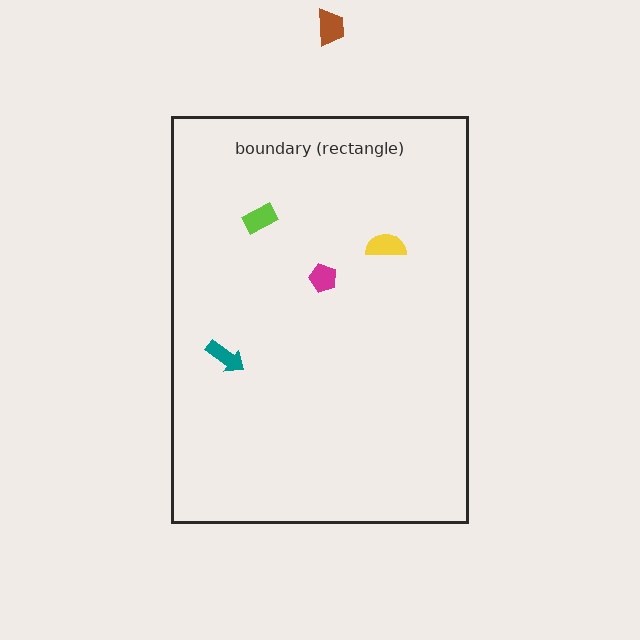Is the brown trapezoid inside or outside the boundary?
Outside.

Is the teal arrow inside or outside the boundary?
Inside.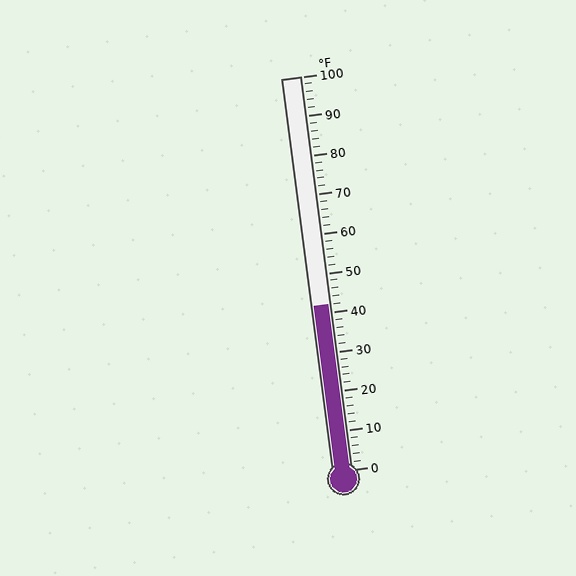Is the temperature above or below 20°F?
The temperature is above 20°F.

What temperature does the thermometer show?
The thermometer shows approximately 42°F.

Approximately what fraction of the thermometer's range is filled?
The thermometer is filled to approximately 40% of its range.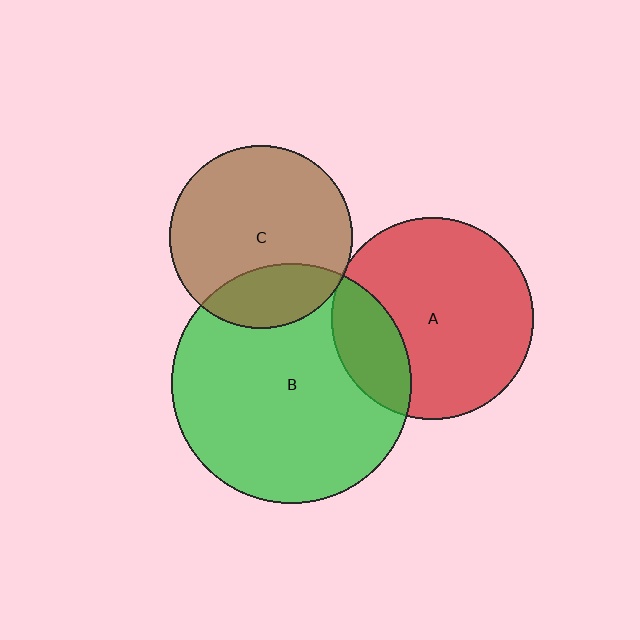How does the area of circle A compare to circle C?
Approximately 1.2 times.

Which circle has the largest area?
Circle B (green).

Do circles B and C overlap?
Yes.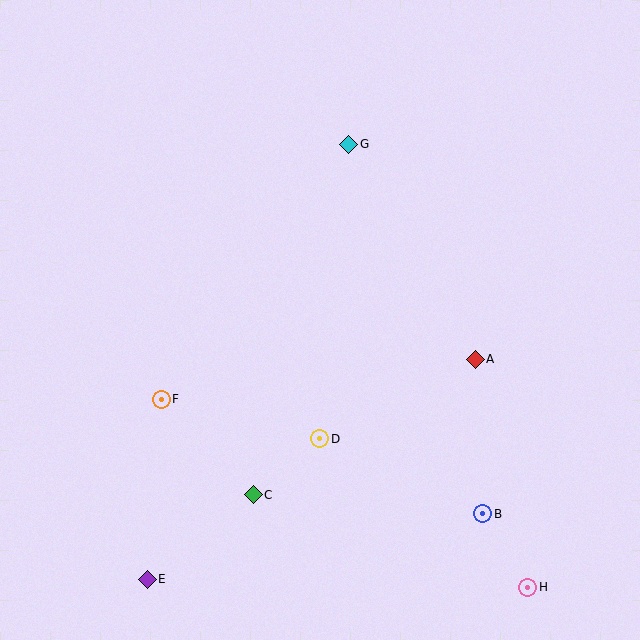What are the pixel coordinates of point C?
Point C is at (253, 495).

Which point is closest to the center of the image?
Point D at (320, 439) is closest to the center.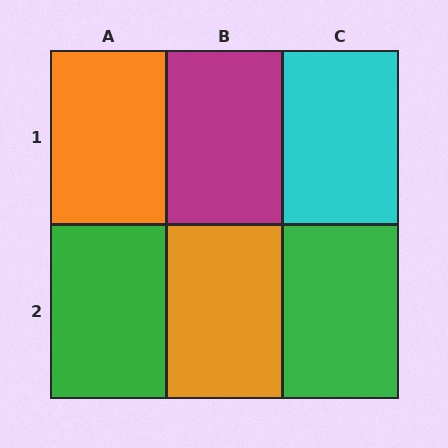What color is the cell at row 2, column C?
Green.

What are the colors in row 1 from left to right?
Orange, magenta, cyan.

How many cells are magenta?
1 cell is magenta.